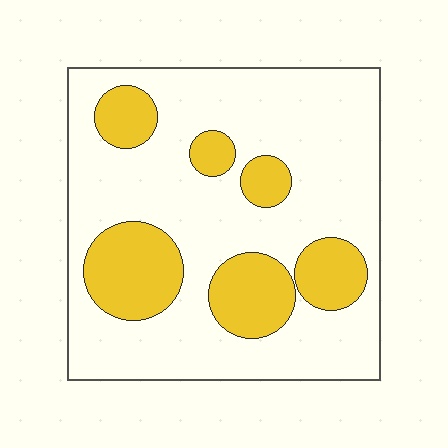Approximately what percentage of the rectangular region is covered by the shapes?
Approximately 25%.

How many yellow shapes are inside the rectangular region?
6.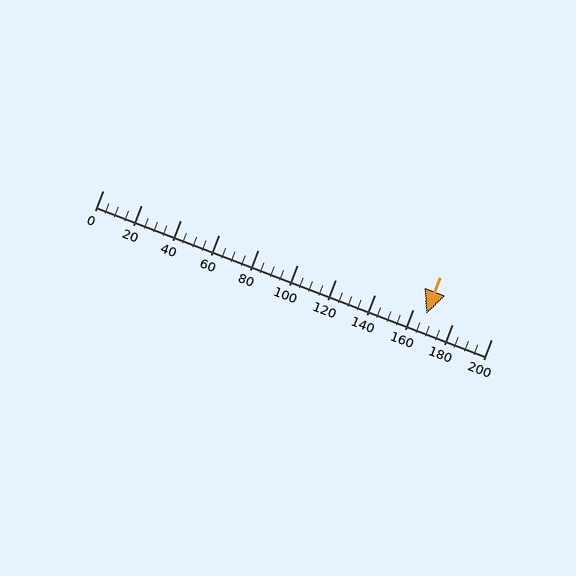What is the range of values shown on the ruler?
The ruler shows values from 0 to 200.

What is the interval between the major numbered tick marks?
The major tick marks are spaced 20 units apart.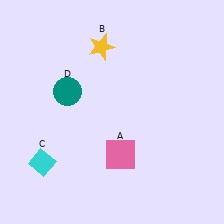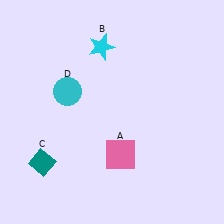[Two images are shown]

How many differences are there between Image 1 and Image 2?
There are 3 differences between the two images.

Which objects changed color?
B changed from yellow to cyan. C changed from cyan to teal. D changed from teal to cyan.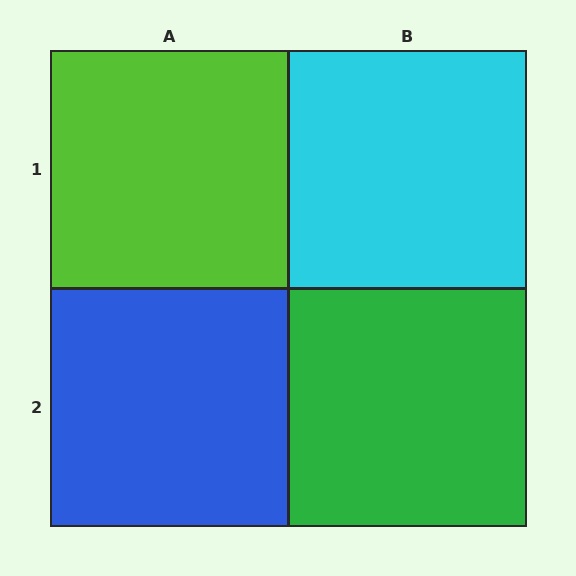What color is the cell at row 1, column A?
Lime.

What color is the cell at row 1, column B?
Cyan.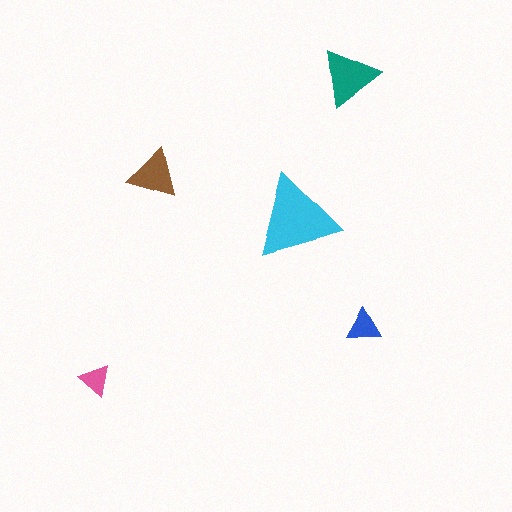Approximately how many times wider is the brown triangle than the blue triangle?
About 1.5 times wider.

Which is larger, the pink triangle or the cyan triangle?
The cyan one.